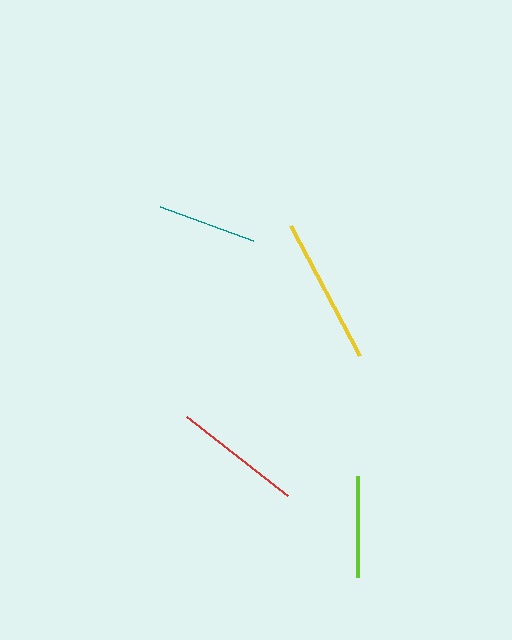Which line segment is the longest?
The yellow line is the longest at approximately 147 pixels.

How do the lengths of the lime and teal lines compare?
The lime and teal lines are approximately the same length.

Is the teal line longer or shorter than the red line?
The red line is longer than the teal line.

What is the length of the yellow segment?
The yellow segment is approximately 147 pixels long.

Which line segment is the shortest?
The teal line is the shortest at approximately 100 pixels.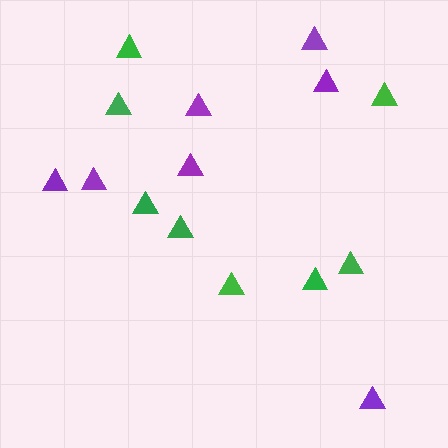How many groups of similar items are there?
There are 2 groups: one group of green triangles (8) and one group of purple triangles (7).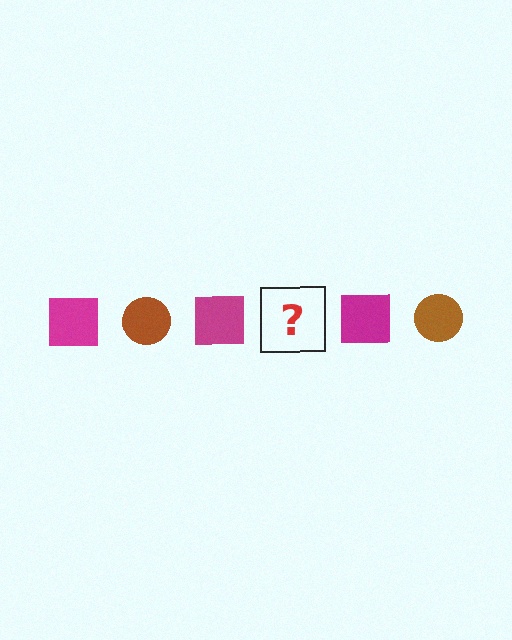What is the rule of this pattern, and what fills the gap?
The rule is that the pattern alternates between magenta square and brown circle. The gap should be filled with a brown circle.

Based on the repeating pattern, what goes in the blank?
The blank should be a brown circle.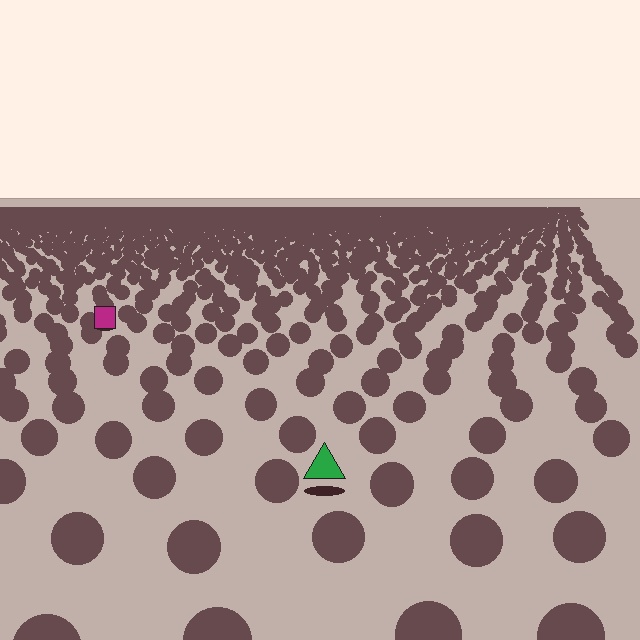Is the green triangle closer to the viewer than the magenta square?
Yes. The green triangle is closer — you can tell from the texture gradient: the ground texture is coarser near it.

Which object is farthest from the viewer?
The magenta square is farthest from the viewer. It appears smaller and the ground texture around it is denser.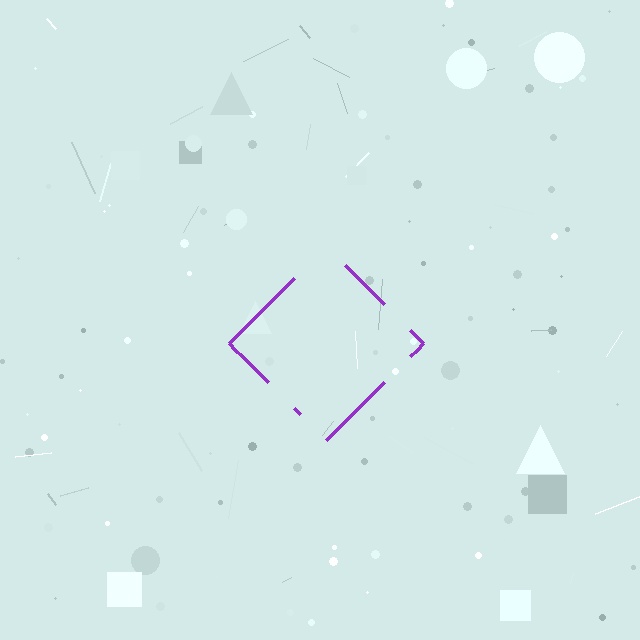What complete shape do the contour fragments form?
The contour fragments form a diamond.